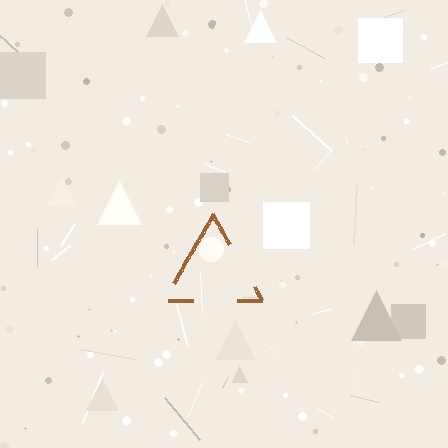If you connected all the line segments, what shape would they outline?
They would outline a triangle.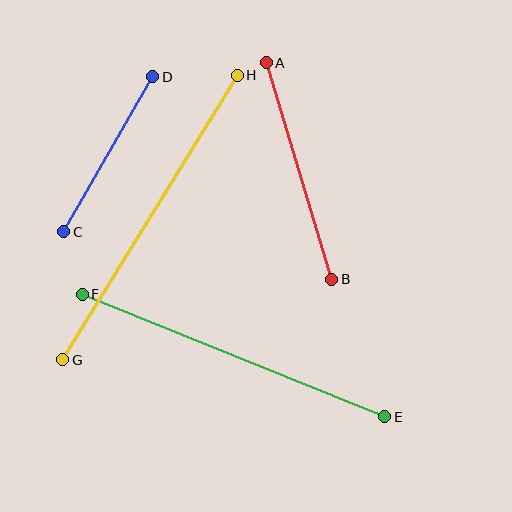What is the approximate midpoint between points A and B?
The midpoint is at approximately (299, 171) pixels.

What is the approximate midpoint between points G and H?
The midpoint is at approximately (150, 217) pixels.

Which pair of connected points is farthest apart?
Points G and H are farthest apart.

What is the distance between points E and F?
The distance is approximately 326 pixels.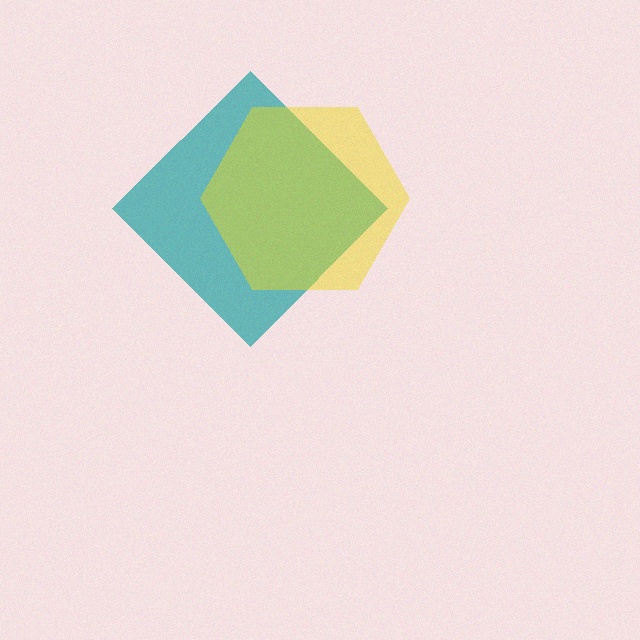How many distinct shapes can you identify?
There are 2 distinct shapes: a teal diamond, a yellow hexagon.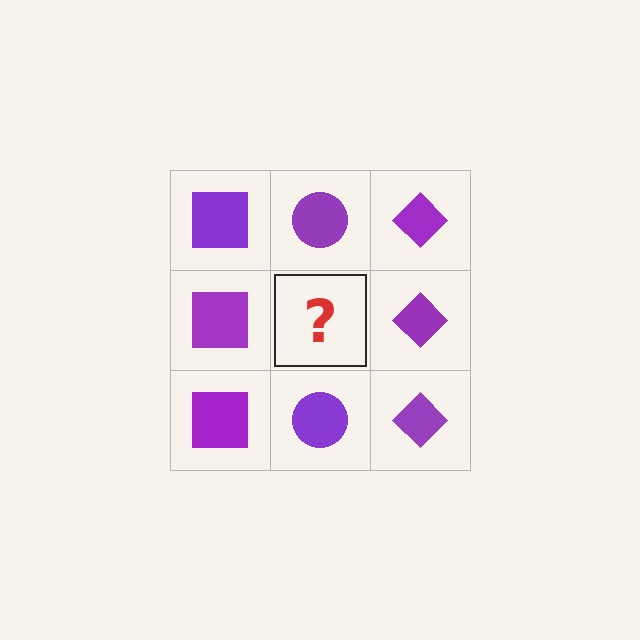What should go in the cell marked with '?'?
The missing cell should contain a purple circle.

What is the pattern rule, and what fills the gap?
The rule is that each column has a consistent shape. The gap should be filled with a purple circle.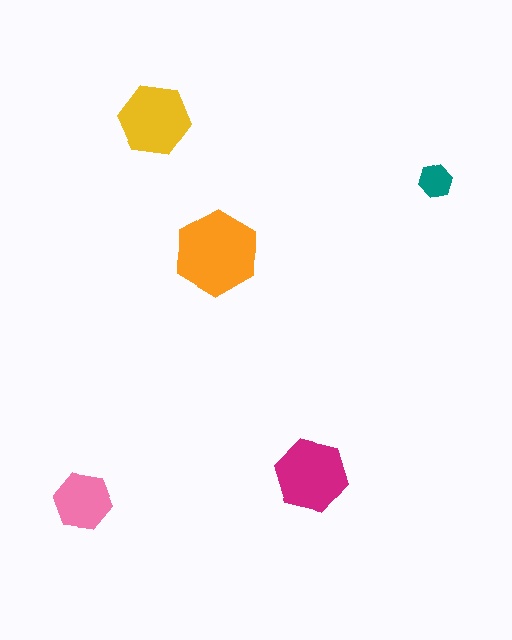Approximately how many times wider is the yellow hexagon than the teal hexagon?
About 2 times wider.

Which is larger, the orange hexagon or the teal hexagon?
The orange one.